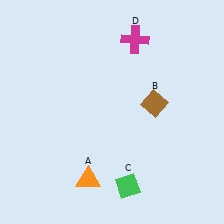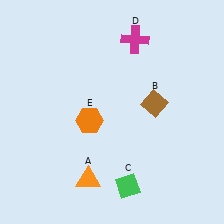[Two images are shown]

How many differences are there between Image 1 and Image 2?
There is 1 difference between the two images.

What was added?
An orange hexagon (E) was added in Image 2.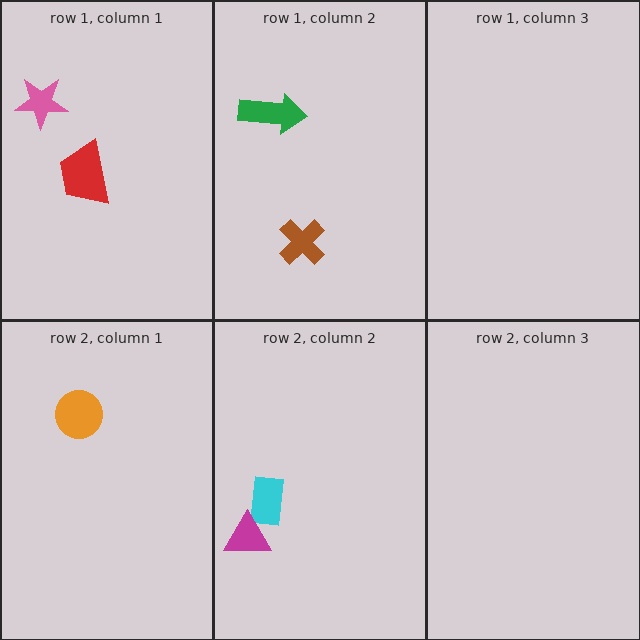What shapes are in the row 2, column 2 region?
The cyan rectangle, the magenta triangle.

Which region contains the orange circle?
The row 2, column 1 region.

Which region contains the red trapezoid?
The row 1, column 1 region.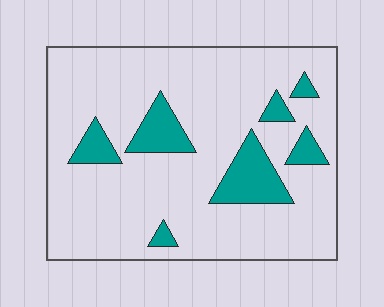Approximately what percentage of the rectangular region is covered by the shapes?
Approximately 15%.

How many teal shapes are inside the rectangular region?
7.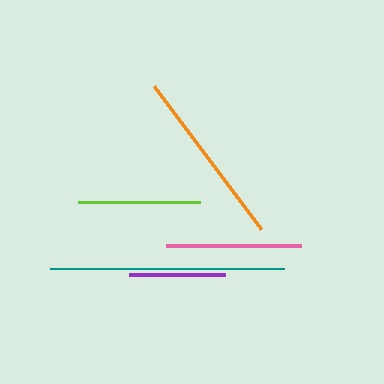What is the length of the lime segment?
The lime segment is approximately 122 pixels long.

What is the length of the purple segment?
The purple segment is approximately 96 pixels long.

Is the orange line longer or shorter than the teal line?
The teal line is longer than the orange line.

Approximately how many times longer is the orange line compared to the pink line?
The orange line is approximately 1.3 times the length of the pink line.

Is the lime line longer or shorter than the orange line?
The orange line is longer than the lime line.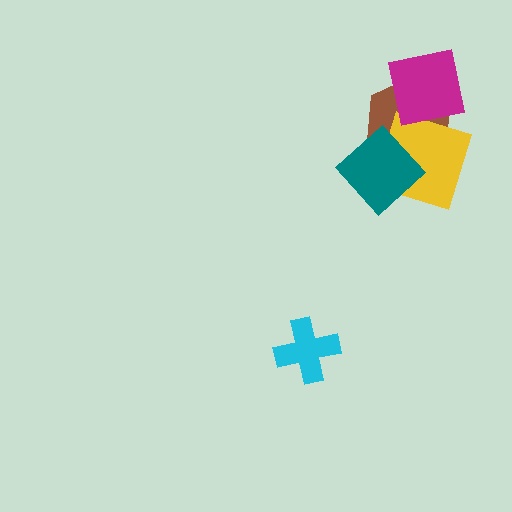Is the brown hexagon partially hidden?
Yes, it is partially covered by another shape.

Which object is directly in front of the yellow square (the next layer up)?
The teal diamond is directly in front of the yellow square.